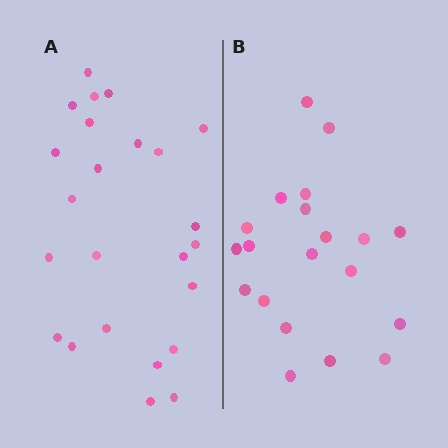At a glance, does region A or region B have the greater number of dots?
Region A (the left region) has more dots.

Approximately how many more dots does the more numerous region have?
Region A has about 4 more dots than region B.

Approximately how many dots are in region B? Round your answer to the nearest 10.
About 20 dots.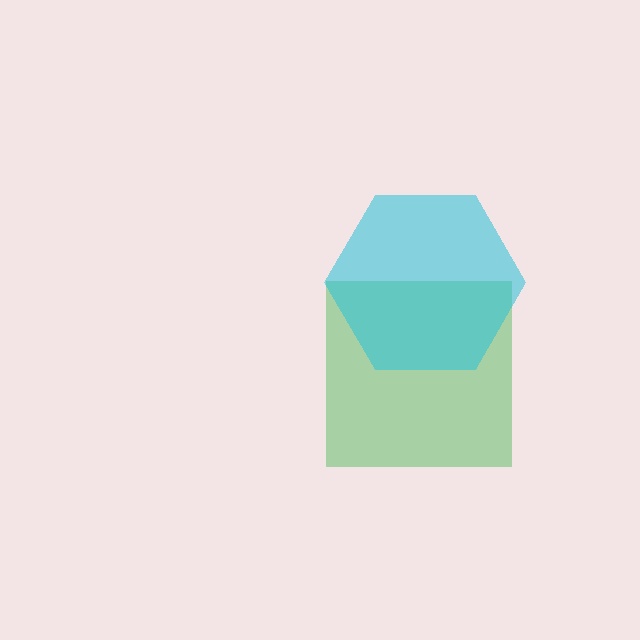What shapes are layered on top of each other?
The layered shapes are: a green square, a cyan hexagon.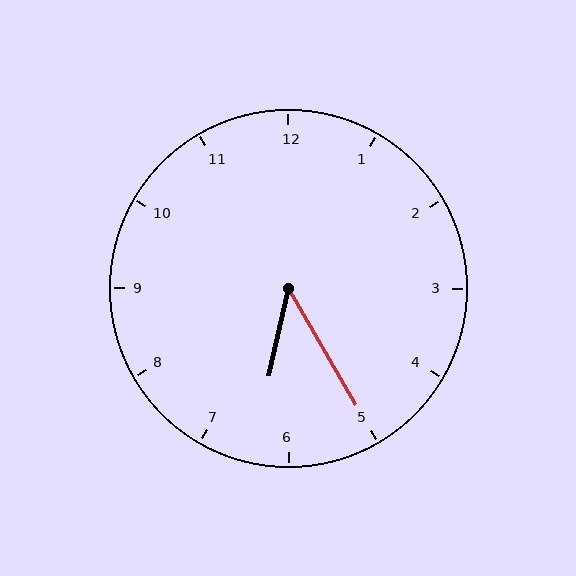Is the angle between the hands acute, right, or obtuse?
It is acute.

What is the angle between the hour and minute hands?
Approximately 42 degrees.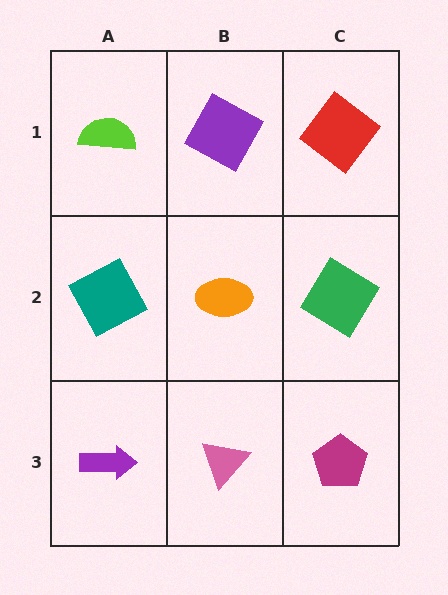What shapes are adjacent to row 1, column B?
An orange ellipse (row 2, column B), a lime semicircle (row 1, column A), a red diamond (row 1, column C).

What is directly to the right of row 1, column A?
A purple square.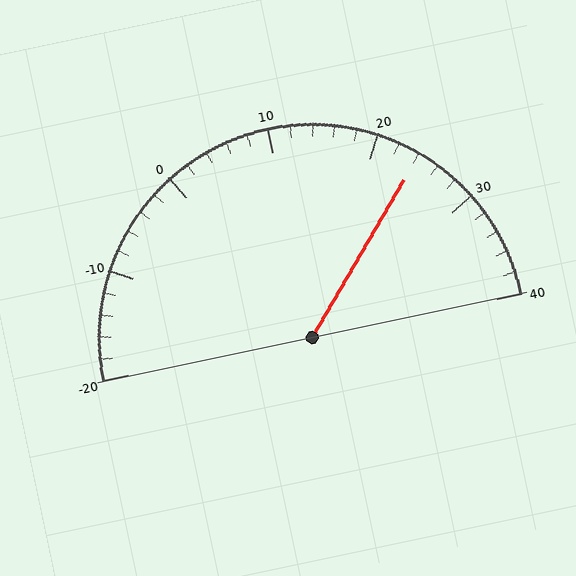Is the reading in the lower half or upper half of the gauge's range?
The reading is in the upper half of the range (-20 to 40).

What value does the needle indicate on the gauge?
The needle indicates approximately 24.